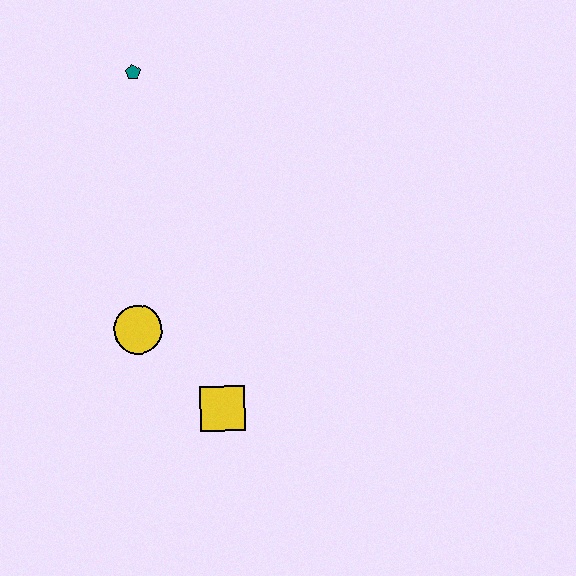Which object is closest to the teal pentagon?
The yellow circle is closest to the teal pentagon.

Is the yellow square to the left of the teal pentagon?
No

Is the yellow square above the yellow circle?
No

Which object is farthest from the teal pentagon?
The yellow square is farthest from the teal pentagon.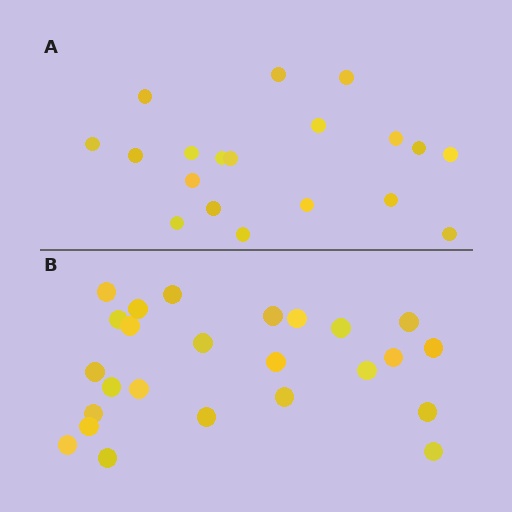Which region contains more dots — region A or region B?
Region B (the bottom region) has more dots.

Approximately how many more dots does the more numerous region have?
Region B has about 6 more dots than region A.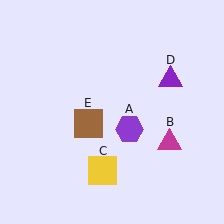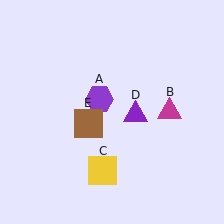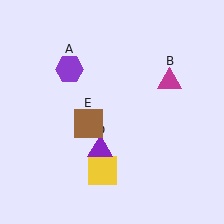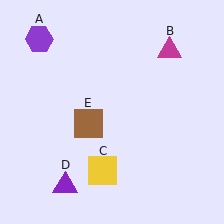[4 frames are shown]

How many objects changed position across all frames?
3 objects changed position: purple hexagon (object A), magenta triangle (object B), purple triangle (object D).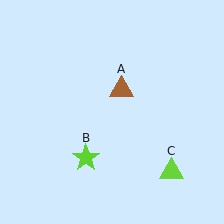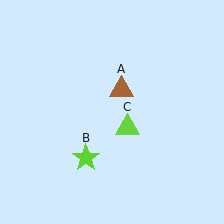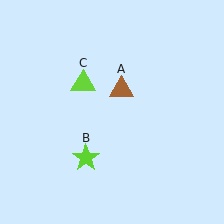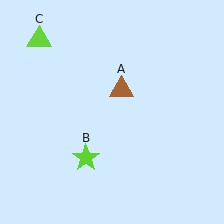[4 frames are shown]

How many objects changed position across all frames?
1 object changed position: lime triangle (object C).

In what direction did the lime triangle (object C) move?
The lime triangle (object C) moved up and to the left.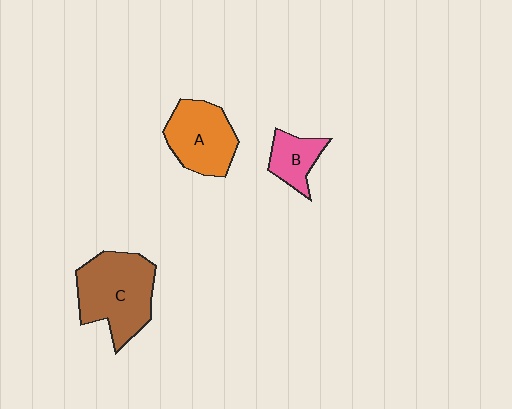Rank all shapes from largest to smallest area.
From largest to smallest: C (brown), A (orange), B (pink).